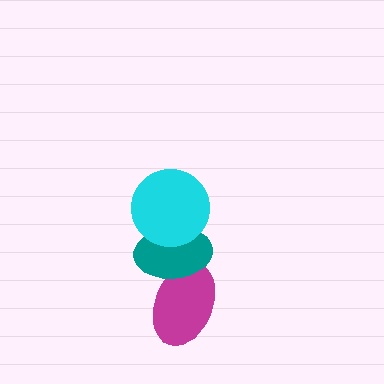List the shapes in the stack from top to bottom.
From top to bottom: the cyan circle, the teal ellipse, the magenta ellipse.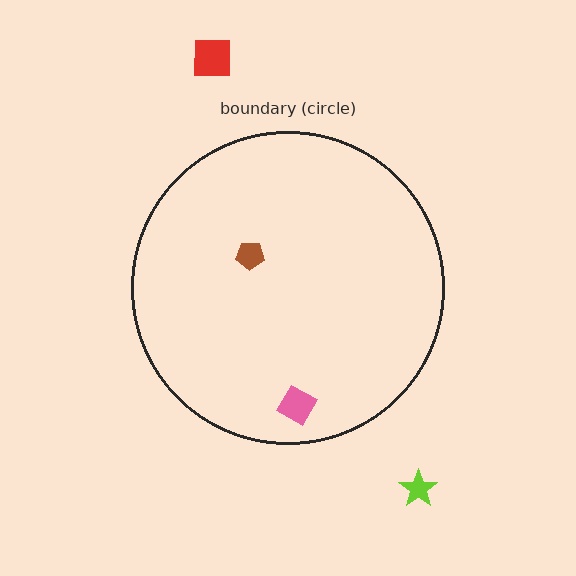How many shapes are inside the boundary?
2 inside, 2 outside.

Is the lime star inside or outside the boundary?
Outside.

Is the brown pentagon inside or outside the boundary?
Inside.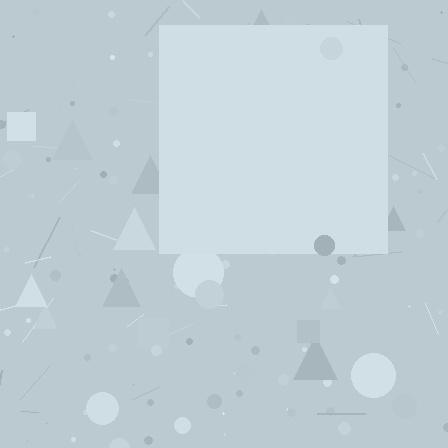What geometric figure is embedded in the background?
A square is embedded in the background.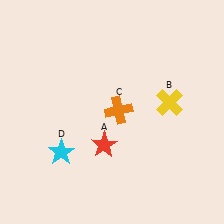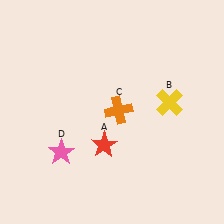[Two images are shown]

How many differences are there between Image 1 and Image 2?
There is 1 difference between the two images.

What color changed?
The star (D) changed from cyan in Image 1 to pink in Image 2.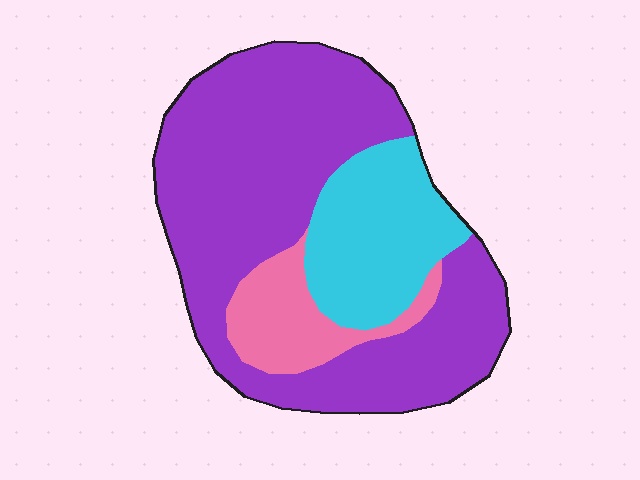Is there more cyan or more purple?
Purple.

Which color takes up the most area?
Purple, at roughly 65%.